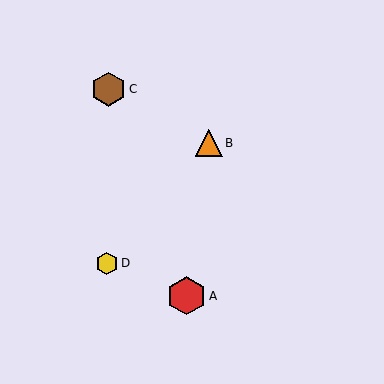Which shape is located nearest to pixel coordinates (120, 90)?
The brown hexagon (labeled C) at (108, 89) is nearest to that location.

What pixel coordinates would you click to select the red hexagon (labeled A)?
Click at (186, 296) to select the red hexagon A.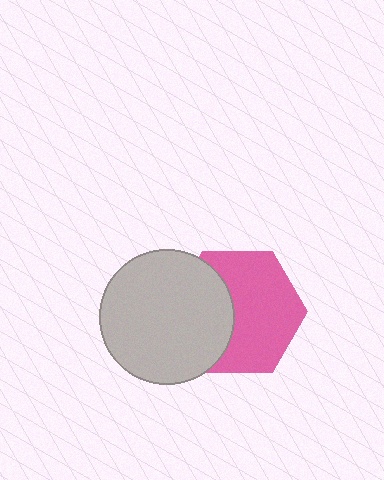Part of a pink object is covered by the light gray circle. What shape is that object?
It is a hexagon.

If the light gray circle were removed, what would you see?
You would see the complete pink hexagon.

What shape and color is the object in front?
The object in front is a light gray circle.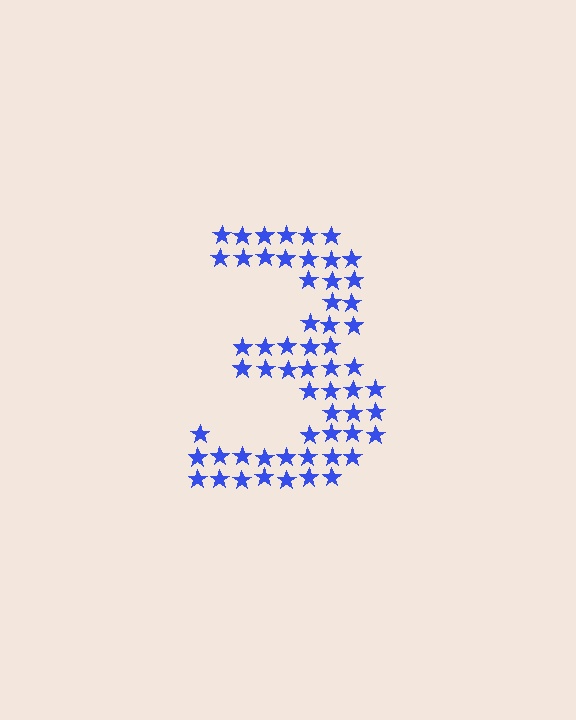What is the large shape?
The large shape is the digit 3.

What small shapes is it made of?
It is made of small stars.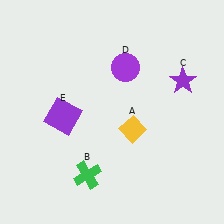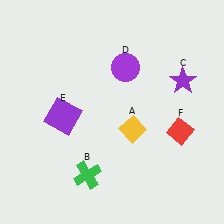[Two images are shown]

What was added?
A red diamond (F) was added in Image 2.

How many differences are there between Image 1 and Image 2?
There is 1 difference between the two images.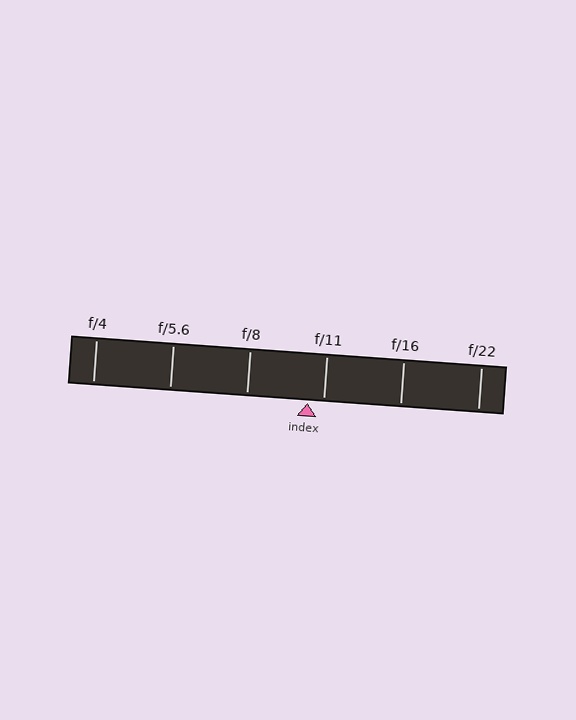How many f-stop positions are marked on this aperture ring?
There are 6 f-stop positions marked.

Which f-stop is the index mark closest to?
The index mark is closest to f/11.